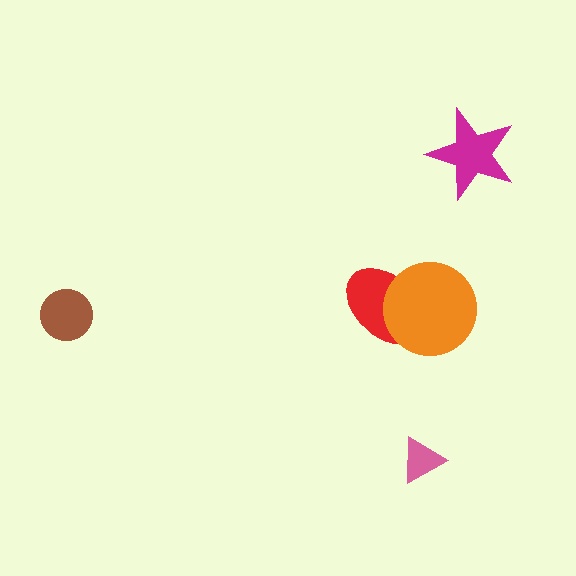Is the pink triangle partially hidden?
No, no other shape covers it.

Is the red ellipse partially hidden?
Yes, it is partially covered by another shape.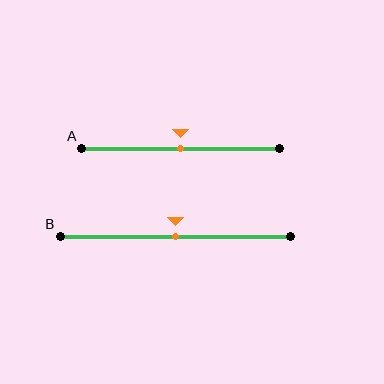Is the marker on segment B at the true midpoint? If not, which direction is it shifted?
Yes, the marker on segment B is at the true midpoint.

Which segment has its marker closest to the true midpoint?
Segment A has its marker closest to the true midpoint.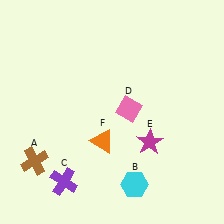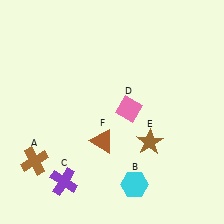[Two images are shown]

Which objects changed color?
E changed from magenta to brown. F changed from orange to brown.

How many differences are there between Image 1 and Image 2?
There are 2 differences between the two images.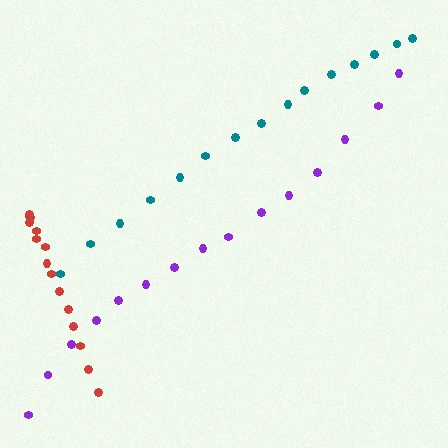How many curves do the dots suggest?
There are 3 distinct paths.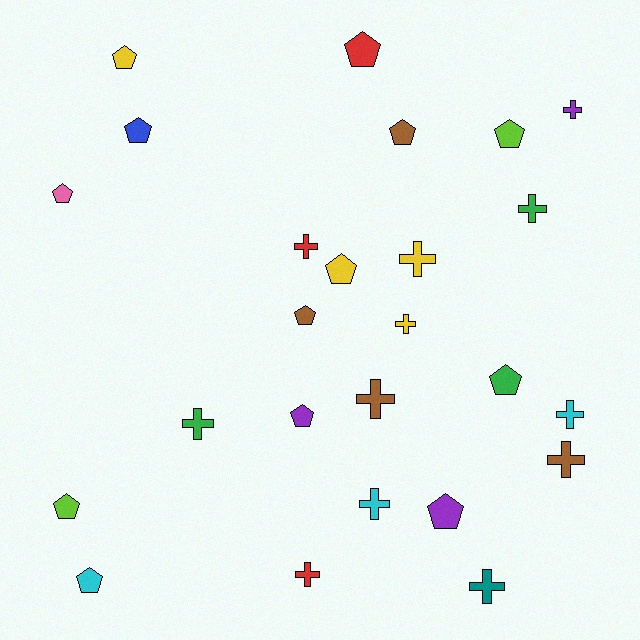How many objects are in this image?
There are 25 objects.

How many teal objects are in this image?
There is 1 teal object.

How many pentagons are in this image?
There are 13 pentagons.